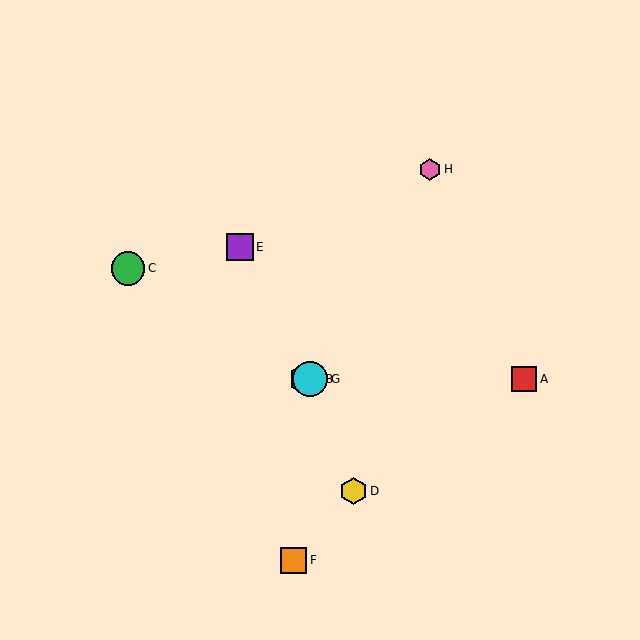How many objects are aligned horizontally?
3 objects (A, B, G) are aligned horizontally.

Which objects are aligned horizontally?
Objects A, B, G are aligned horizontally.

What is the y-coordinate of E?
Object E is at y≈247.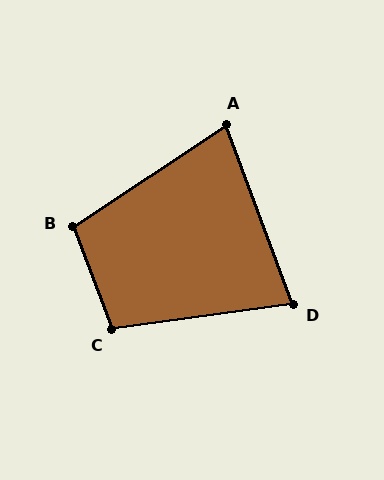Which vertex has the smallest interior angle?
A, at approximately 77 degrees.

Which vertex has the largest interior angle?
C, at approximately 103 degrees.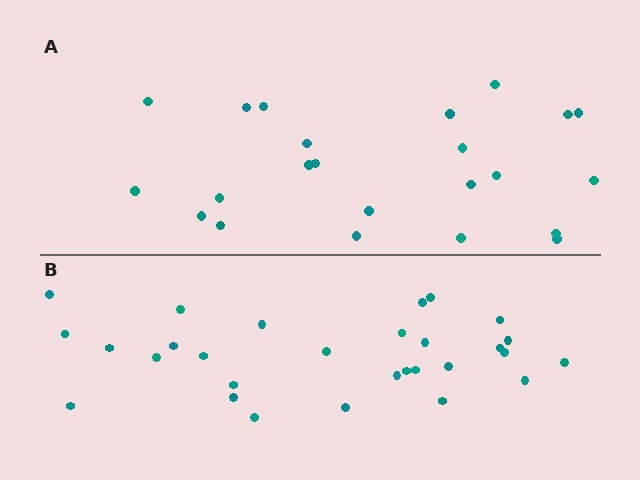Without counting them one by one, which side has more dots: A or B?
Region B (the bottom region) has more dots.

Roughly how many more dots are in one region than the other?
Region B has about 6 more dots than region A.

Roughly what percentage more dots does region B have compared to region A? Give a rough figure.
About 25% more.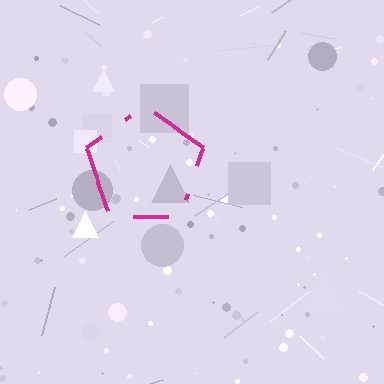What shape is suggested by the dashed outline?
The dashed outline suggests a pentagon.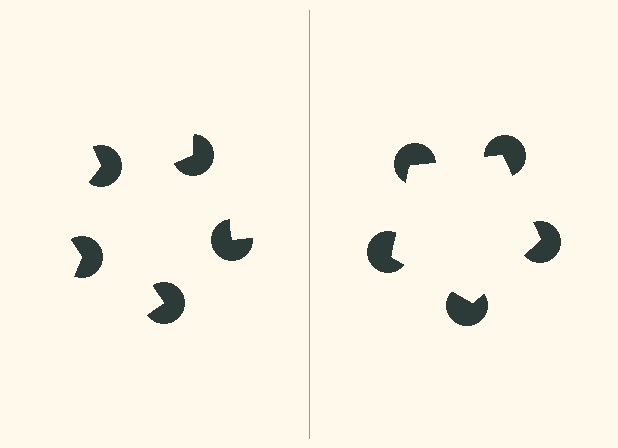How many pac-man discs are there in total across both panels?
10 — 5 on each side.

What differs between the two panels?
The pac-man discs are positioned identically on both sides; only the wedge orientations differ. On the right they align to a pentagon; on the left they are misaligned.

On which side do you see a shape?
An illusory pentagon appears on the right side. On the left side the wedge cuts are rotated, so no coherent shape forms.